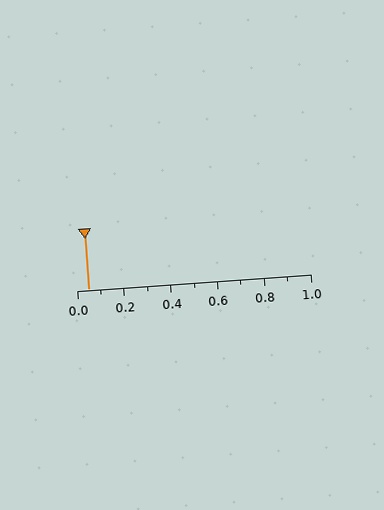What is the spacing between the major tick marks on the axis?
The major ticks are spaced 0.2 apart.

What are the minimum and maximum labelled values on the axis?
The axis runs from 0.0 to 1.0.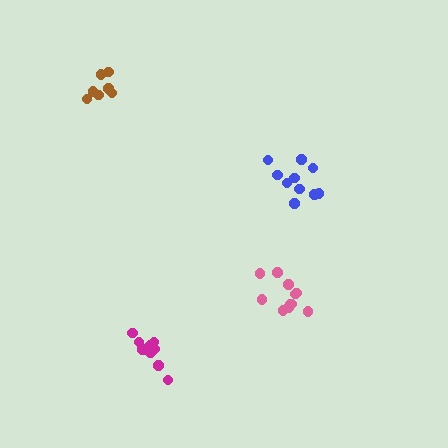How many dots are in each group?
Group 1: 9 dots, Group 2: 12 dots, Group 3: 7 dots, Group 4: 10 dots (38 total).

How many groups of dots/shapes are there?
There are 4 groups.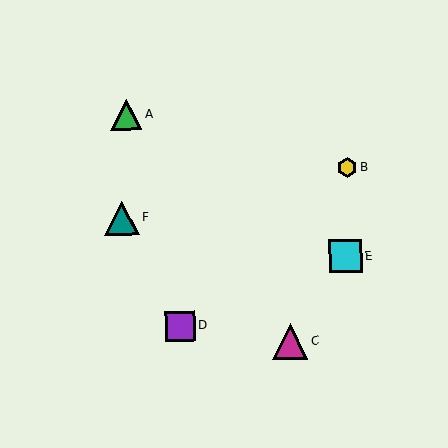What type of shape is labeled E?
Shape E is a cyan square.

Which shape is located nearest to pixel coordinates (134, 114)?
The green triangle (labeled A) at (126, 114) is nearest to that location.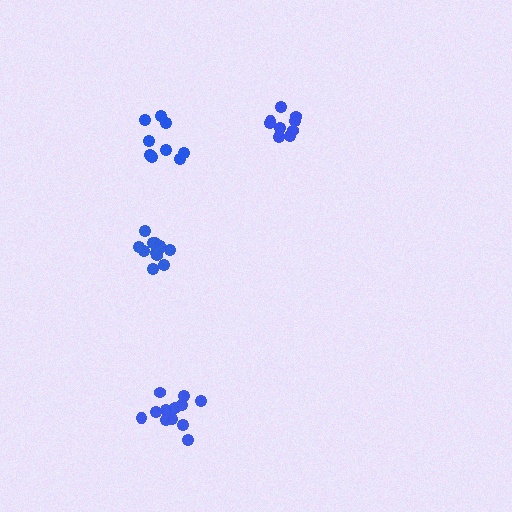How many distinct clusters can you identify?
There are 4 distinct clusters.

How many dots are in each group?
Group 1: 9 dots, Group 2: 13 dots, Group 3: 12 dots, Group 4: 9 dots (43 total).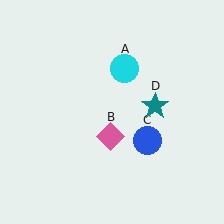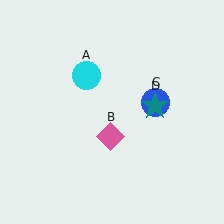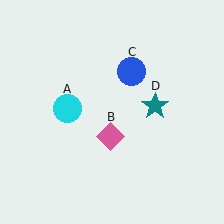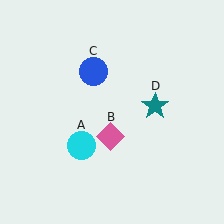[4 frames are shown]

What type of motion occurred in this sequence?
The cyan circle (object A), blue circle (object C) rotated counterclockwise around the center of the scene.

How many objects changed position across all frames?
2 objects changed position: cyan circle (object A), blue circle (object C).